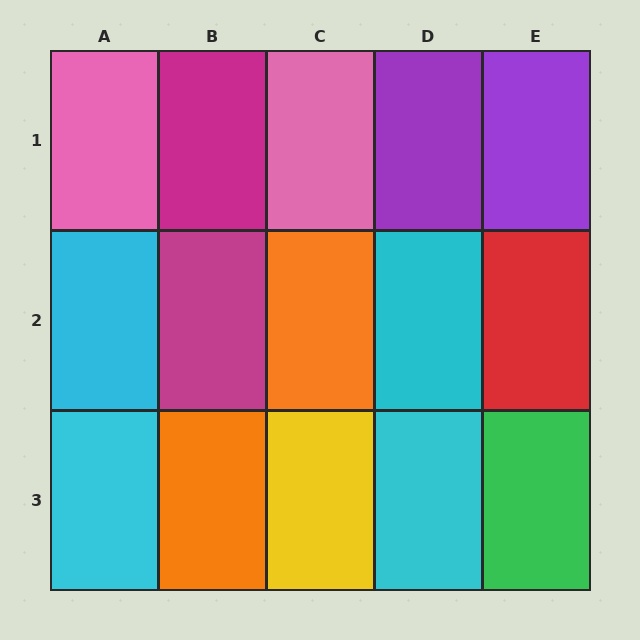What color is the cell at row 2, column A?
Cyan.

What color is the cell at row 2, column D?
Cyan.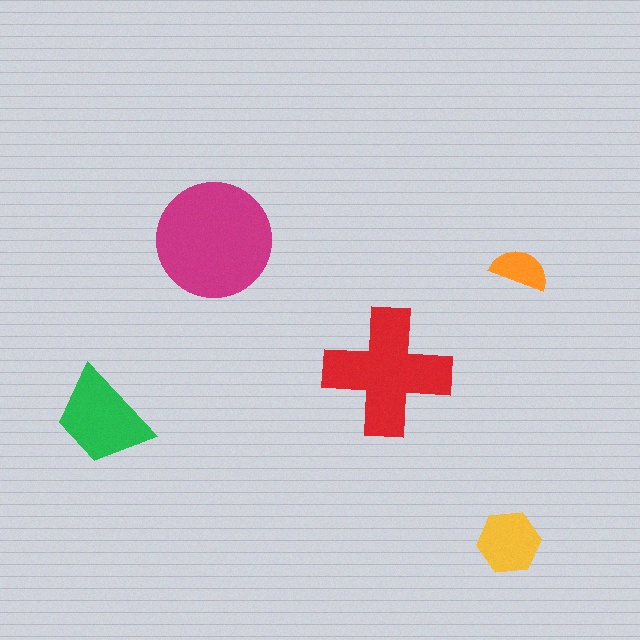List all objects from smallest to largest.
The orange semicircle, the yellow hexagon, the green trapezoid, the red cross, the magenta circle.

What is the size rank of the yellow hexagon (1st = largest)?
4th.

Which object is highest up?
The magenta circle is topmost.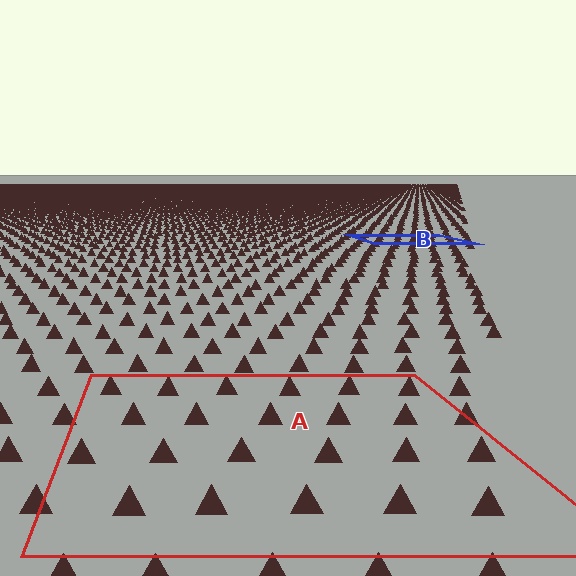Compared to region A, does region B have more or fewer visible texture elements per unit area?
Region B has more texture elements per unit area — they are packed more densely because it is farther away.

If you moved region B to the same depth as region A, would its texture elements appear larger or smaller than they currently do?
They would appear larger. At a closer depth, the same texture elements are projected at a bigger on-screen size.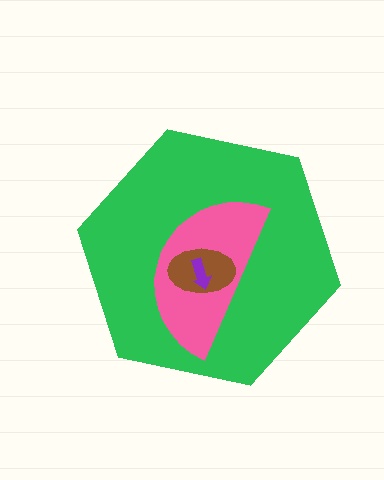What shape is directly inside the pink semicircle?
The brown ellipse.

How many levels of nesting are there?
4.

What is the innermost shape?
The purple arrow.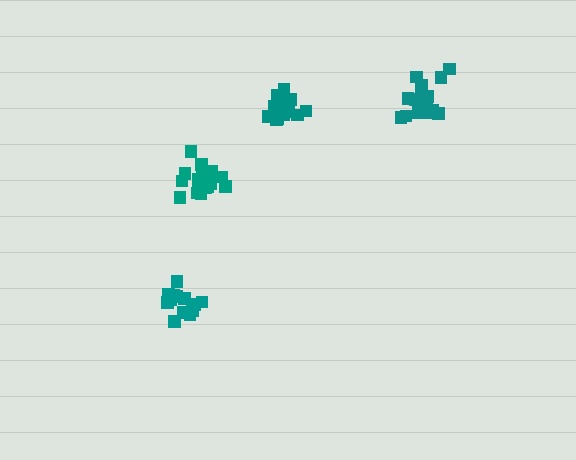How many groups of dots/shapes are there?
There are 4 groups.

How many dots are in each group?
Group 1: 14 dots, Group 2: 20 dots, Group 3: 16 dots, Group 4: 14 dots (64 total).